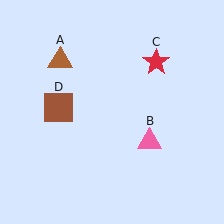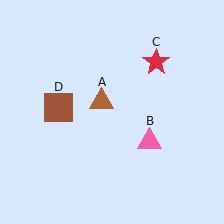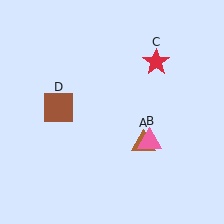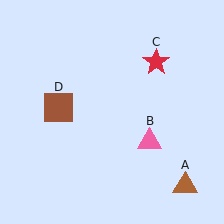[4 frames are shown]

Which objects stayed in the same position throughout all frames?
Pink triangle (object B) and red star (object C) and brown square (object D) remained stationary.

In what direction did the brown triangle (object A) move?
The brown triangle (object A) moved down and to the right.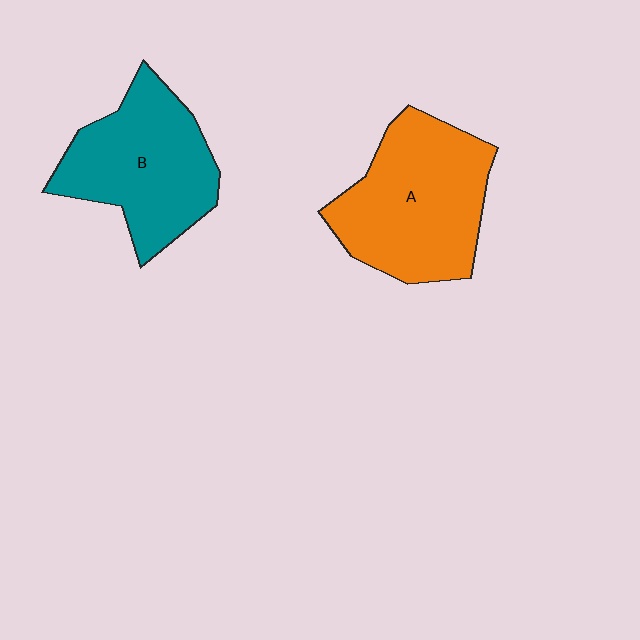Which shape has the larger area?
Shape A (orange).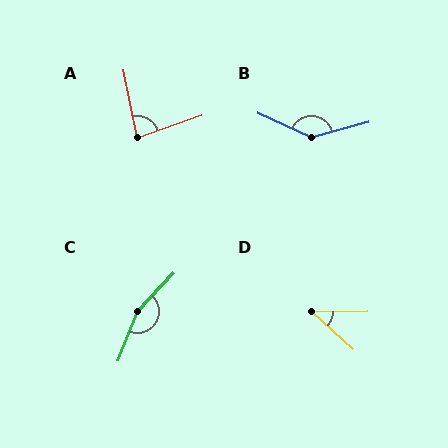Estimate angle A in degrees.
Approximately 82 degrees.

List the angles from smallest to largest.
D (43°), A (82°), B (140°), C (158°).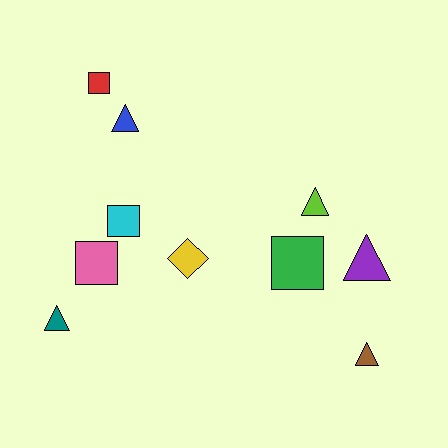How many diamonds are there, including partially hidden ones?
There is 1 diamond.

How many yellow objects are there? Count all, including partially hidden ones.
There is 1 yellow object.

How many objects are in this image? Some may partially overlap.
There are 10 objects.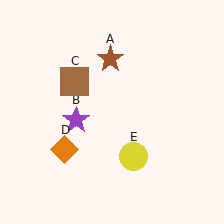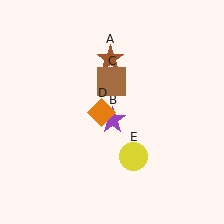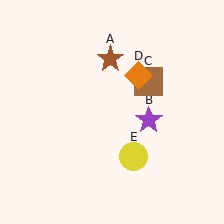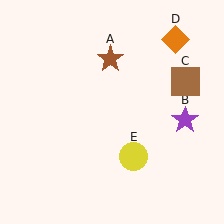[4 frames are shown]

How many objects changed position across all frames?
3 objects changed position: purple star (object B), brown square (object C), orange diamond (object D).